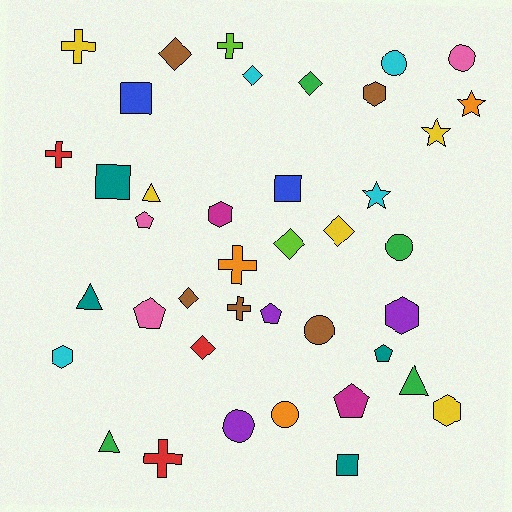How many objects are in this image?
There are 40 objects.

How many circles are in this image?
There are 6 circles.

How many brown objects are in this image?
There are 5 brown objects.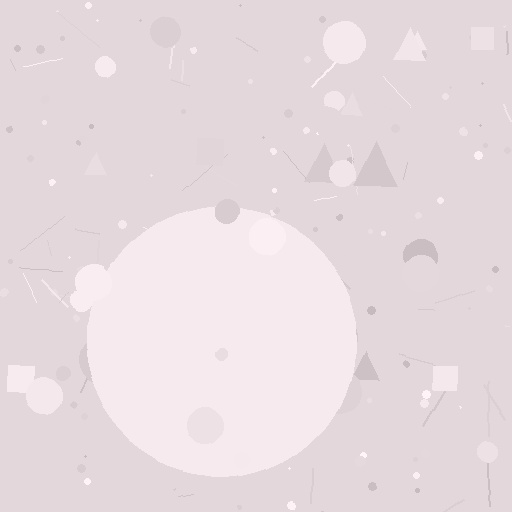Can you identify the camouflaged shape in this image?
The camouflaged shape is a circle.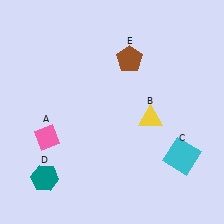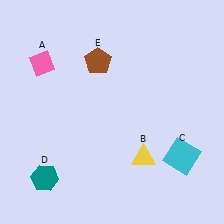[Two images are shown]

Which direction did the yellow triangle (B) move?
The yellow triangle (B) moved down.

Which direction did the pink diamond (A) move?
The pink diamond (A) moved up.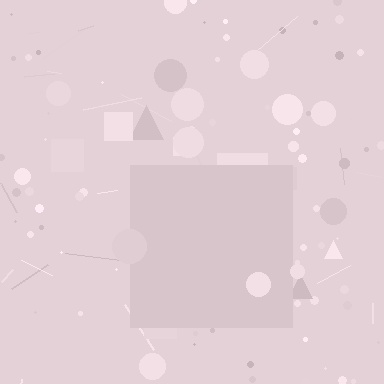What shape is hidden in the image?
A square is hidden in the image.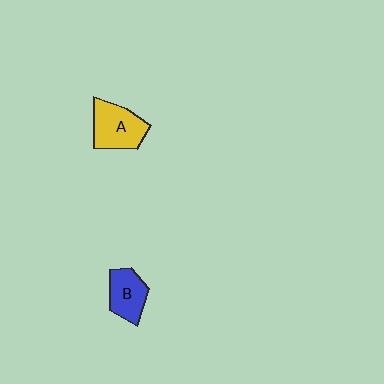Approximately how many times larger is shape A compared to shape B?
Approximately 1.3 times.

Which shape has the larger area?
Shape A (yellow).